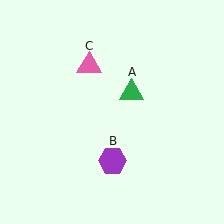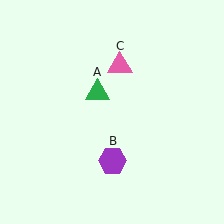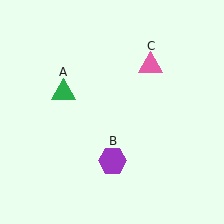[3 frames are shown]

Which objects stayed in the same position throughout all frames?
Purple hexagon (object B) remained stationary.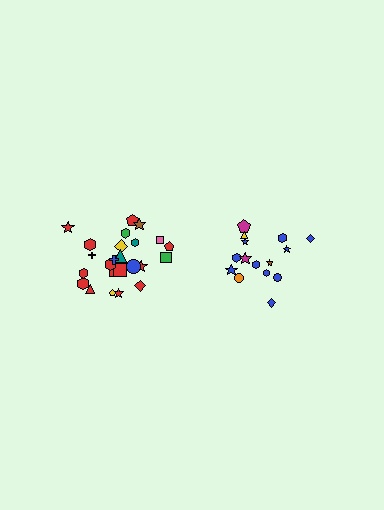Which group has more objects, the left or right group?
The left group.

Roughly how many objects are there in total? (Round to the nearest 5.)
Roughly 40 objects in total.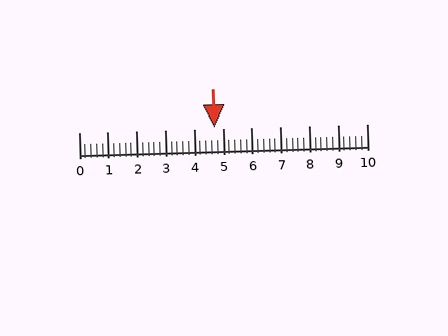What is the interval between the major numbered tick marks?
The major tick marks are spaced 1 units apart.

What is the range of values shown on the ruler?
The ruler shows values from 0 to 10.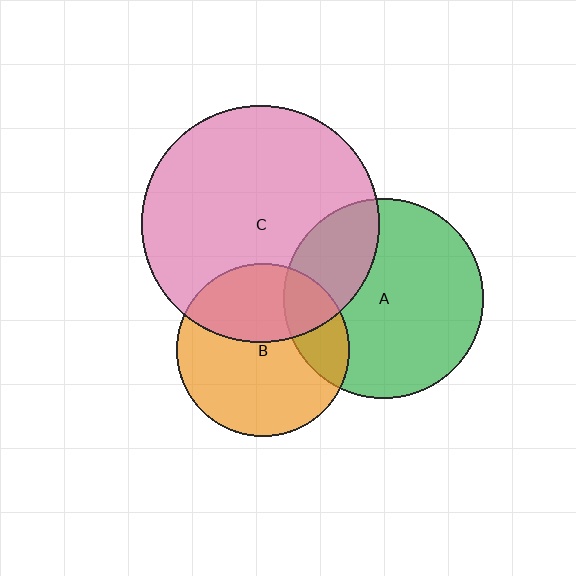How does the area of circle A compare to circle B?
Approximately 1.3 times.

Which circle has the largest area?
Circle C (pink).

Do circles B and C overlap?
Yes.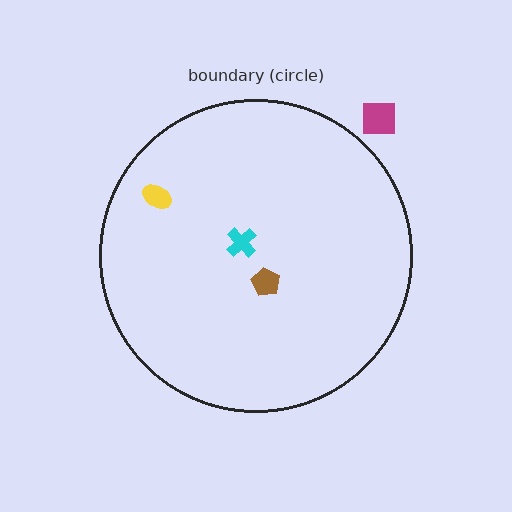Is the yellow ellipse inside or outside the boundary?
Inside.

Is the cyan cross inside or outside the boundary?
Inside.